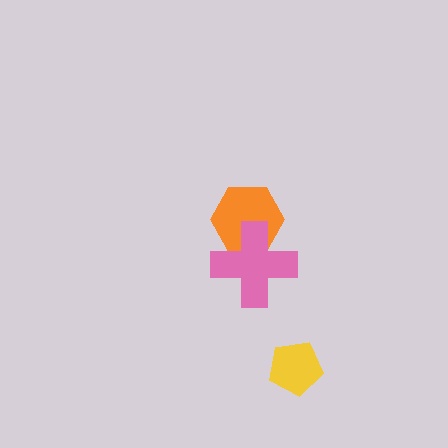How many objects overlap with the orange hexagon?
1 object overlaps with the orange hexagon.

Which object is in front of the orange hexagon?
The pink cross is in front of the orange hexagon.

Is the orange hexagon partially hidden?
Yes, it is partially covered by another shape.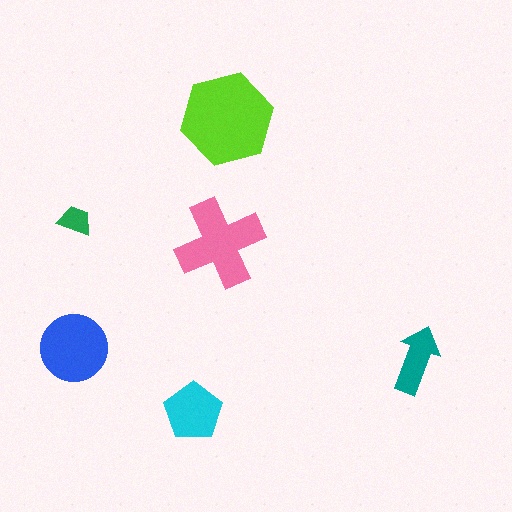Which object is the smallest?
The green trapezoid.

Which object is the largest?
The lime hexagon.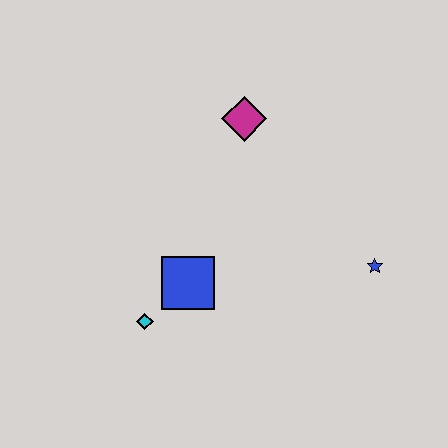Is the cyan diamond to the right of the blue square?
No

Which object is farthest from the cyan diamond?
The blue star is farthest from the cyan diamond.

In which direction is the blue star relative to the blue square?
The blue star is to the right of the blue square.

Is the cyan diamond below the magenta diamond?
Yes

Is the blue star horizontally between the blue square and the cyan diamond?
No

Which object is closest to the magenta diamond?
The blue square is closest to the magenta diamond.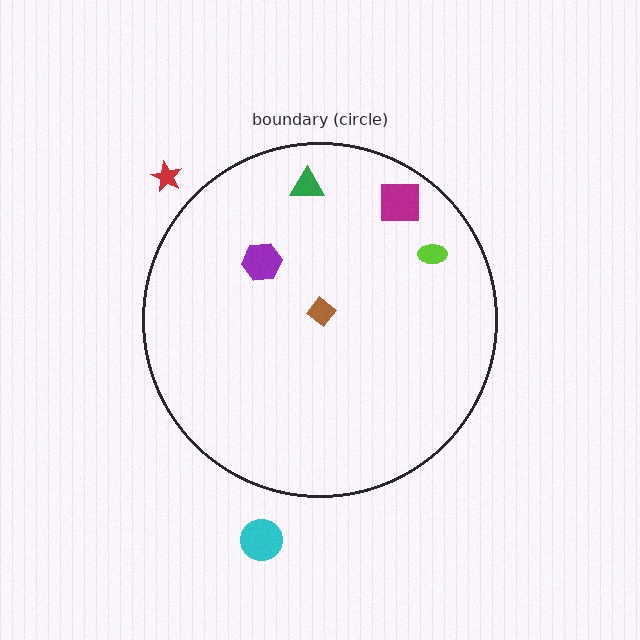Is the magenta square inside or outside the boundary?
Inside.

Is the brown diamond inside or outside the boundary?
Inside.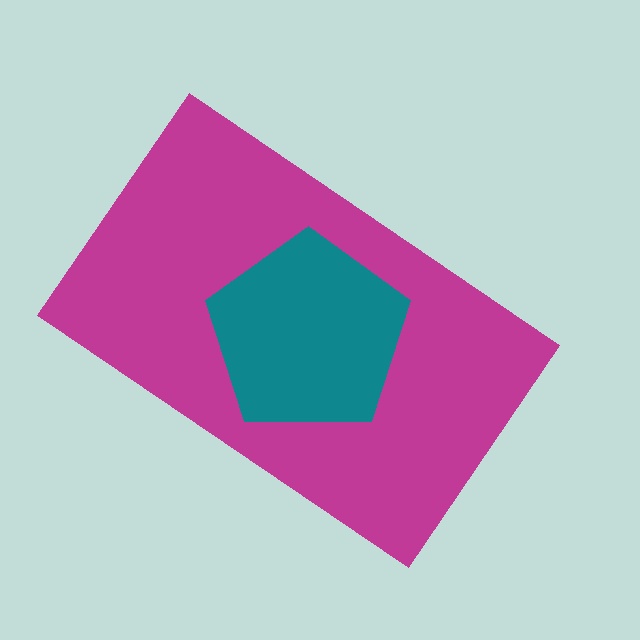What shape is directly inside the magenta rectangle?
The teal pentagon.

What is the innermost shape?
The teal pentagon.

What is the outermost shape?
The magenta rectangle.